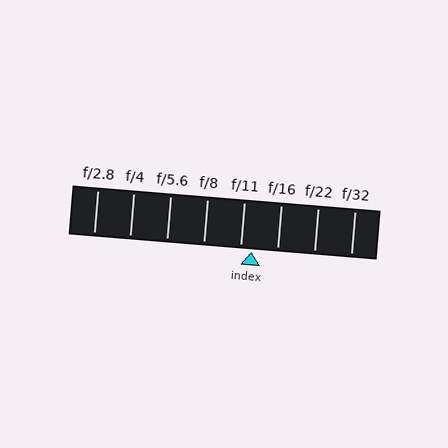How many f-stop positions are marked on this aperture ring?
There are 8 f-stop positions marked.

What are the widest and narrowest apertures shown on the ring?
The widest aperture shown is f/2.8 and the narrowest is f/32.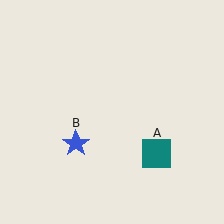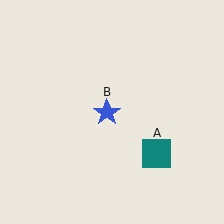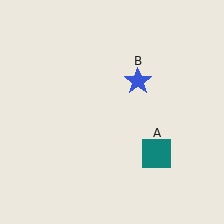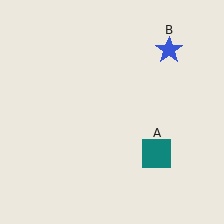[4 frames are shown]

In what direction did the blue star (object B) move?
The blue star (object B) moved up and to the right.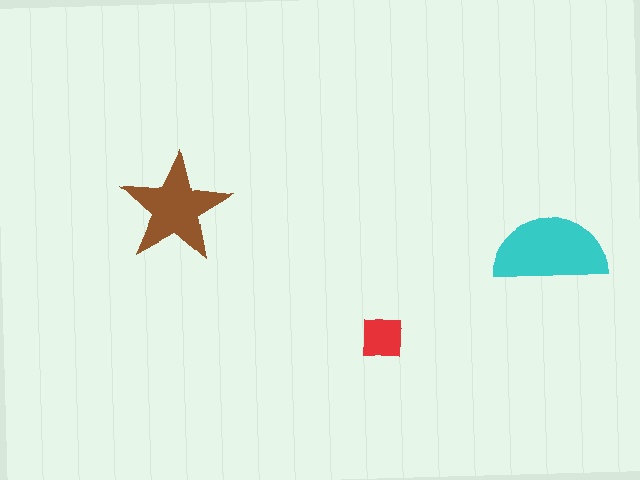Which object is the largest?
The cyan semicircle.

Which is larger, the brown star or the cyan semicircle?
The cyan semicircle.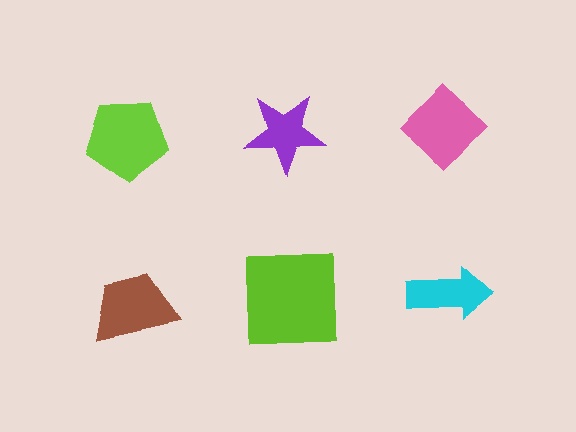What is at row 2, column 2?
A lime square.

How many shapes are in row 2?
3 shapes.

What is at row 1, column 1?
A lime pentagon.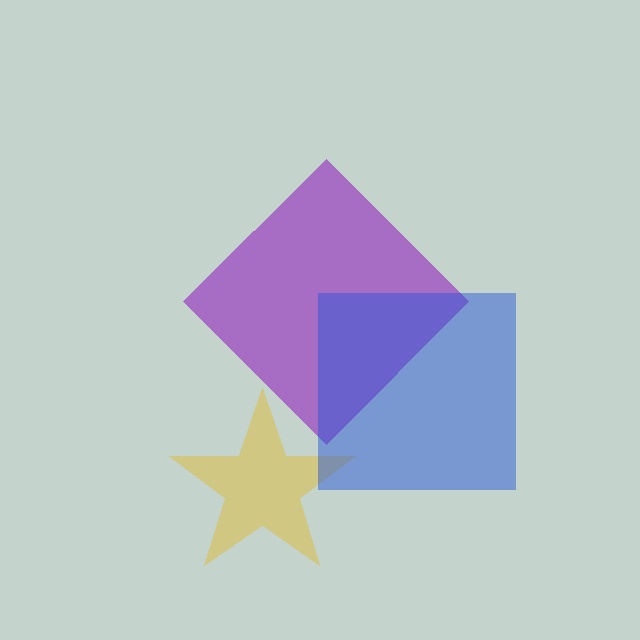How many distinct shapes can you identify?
There are 3 distinct shapes: a yellow star, a purple diamond, a blue square.